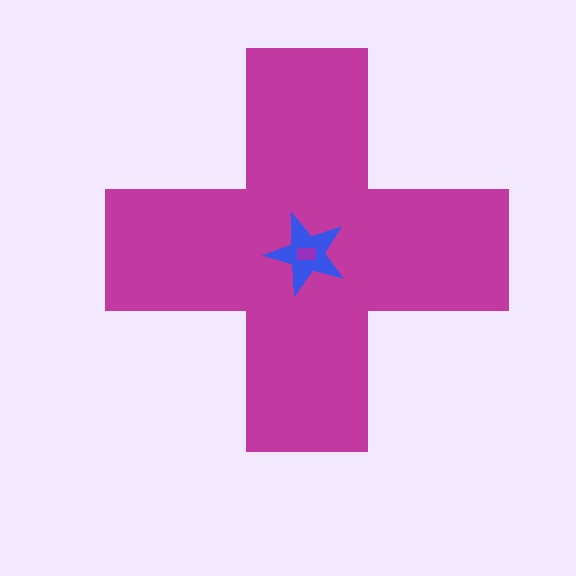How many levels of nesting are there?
3.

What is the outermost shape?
The magenta cross.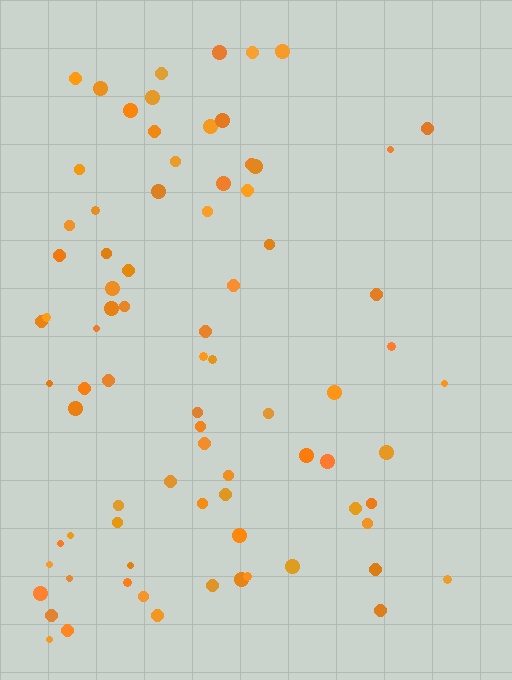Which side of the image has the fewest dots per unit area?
The right.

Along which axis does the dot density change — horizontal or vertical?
Horizontal.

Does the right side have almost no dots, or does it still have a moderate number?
Still a moderate number, just noticeably fewer than the left.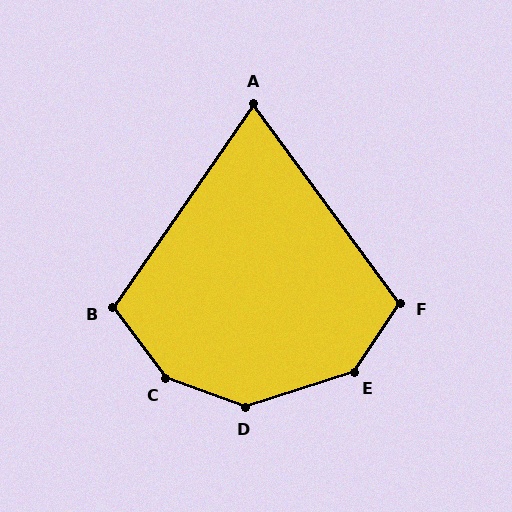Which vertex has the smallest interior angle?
A, at approximately 71 degrees.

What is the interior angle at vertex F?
Approximately 110 degrees (obtuse).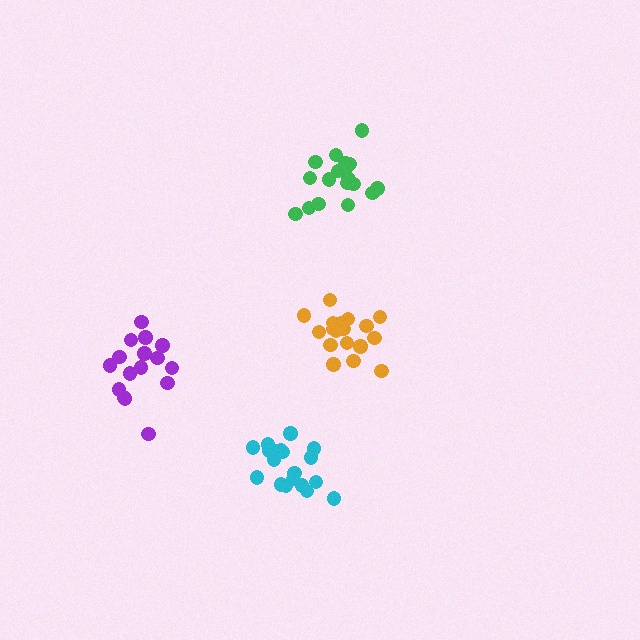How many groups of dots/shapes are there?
There are 4 groups.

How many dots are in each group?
Group 1: 19 dots, Group 2: 18 dots, Group 3: 16 dots, Group 4: 20 dots (73 total).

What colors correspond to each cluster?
The clusters are colored: cyan, orange, purple, green.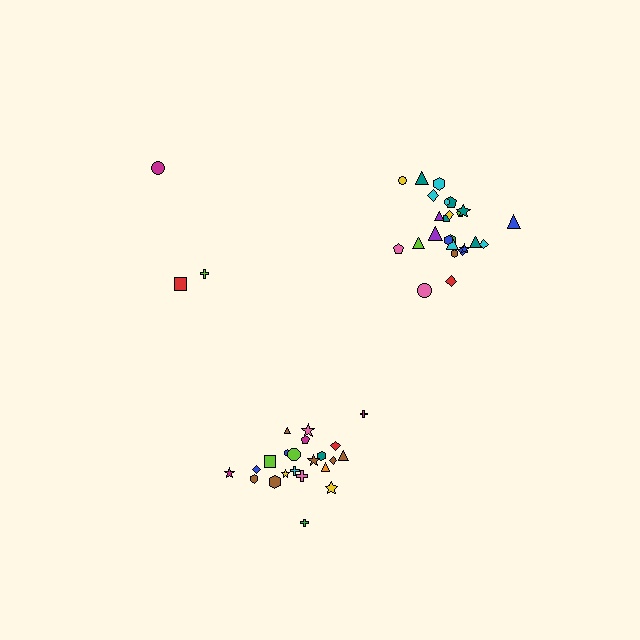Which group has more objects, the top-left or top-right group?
The top-right group.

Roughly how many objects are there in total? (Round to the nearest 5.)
Roughly 50 objects in total.